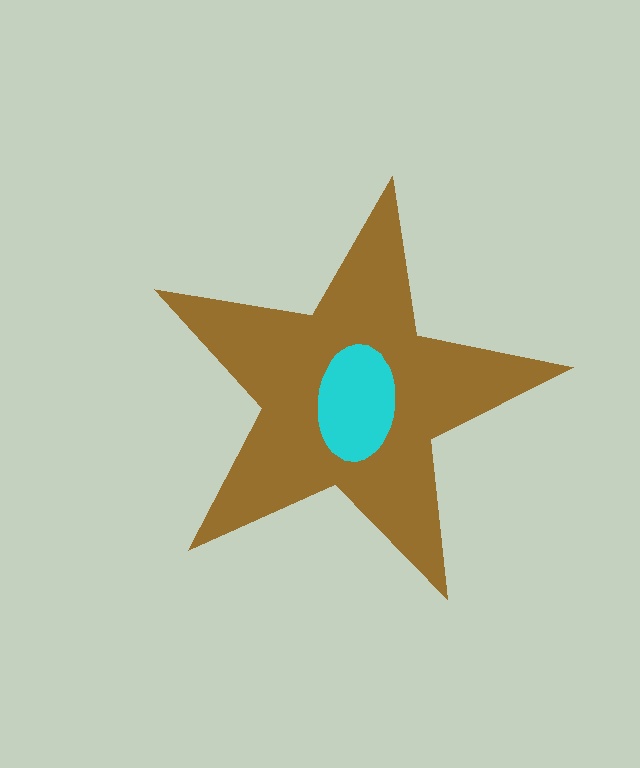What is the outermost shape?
The brown star.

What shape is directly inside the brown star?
The cyan ellipse.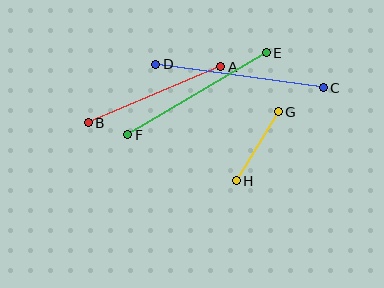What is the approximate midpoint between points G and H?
The midpoint is at approximately (257, 146) pixels.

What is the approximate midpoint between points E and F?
The midpoint is at approximately (197, 94) pixels.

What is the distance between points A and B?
The distance is approximately 144 pixels.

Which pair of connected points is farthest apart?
Points C and D are farthest apart.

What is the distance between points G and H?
The distance is approximately 81 pixels.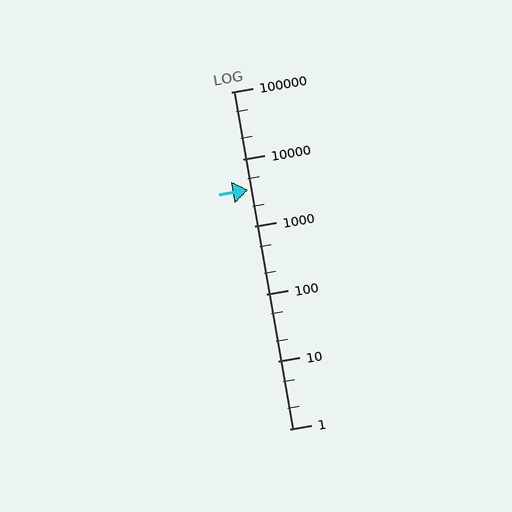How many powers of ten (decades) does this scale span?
The scale spans 5 decades, from 1 to 100000.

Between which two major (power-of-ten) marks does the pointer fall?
The pointer is between 1000 and 10000.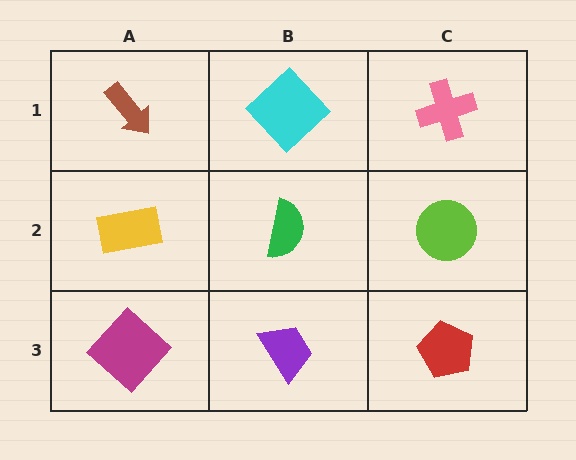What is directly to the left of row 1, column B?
A brown arrow.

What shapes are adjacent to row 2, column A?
A brown arrow (row 1, column A), a magenta diamond (row 3, column A), a green semicircle (row 2, column B).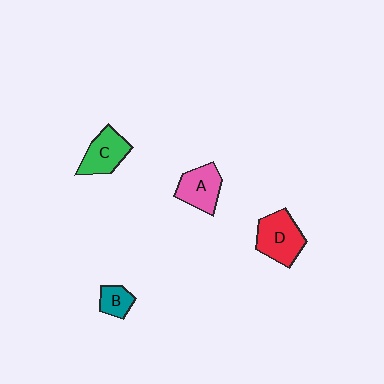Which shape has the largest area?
Shape D (red).